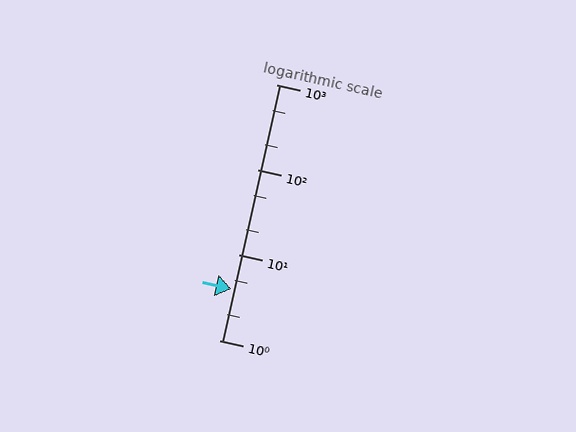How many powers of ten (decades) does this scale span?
The scale spans 3 decades, from 1 to 1000.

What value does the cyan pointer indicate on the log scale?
The pointer indicates approximately 4.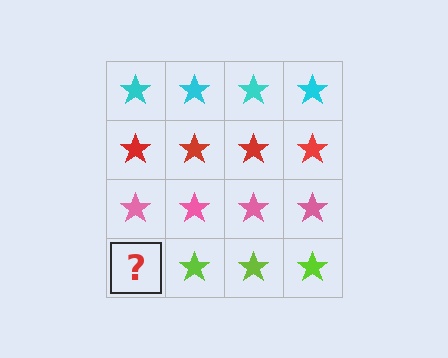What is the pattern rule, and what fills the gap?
The rule is that each row has a consistent color. The gap should be filled with a lime star.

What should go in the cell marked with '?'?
The missing cell should contain a lime star.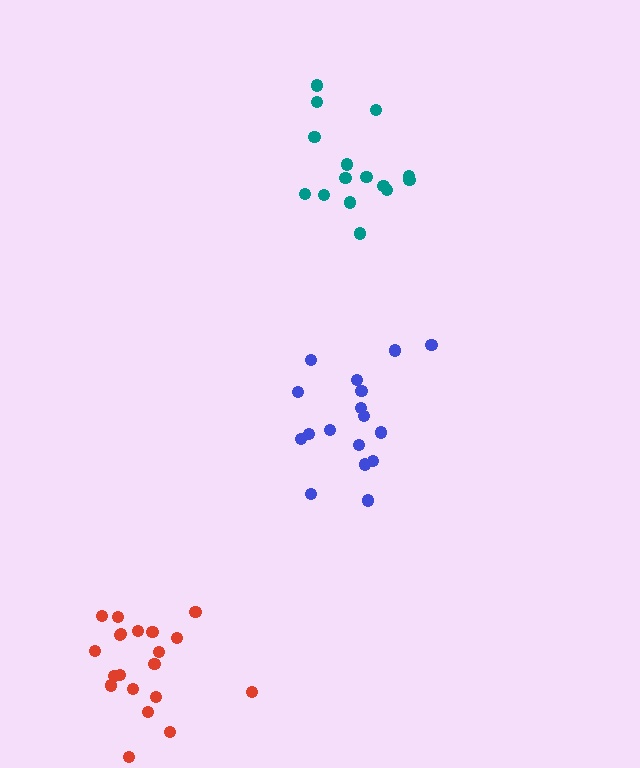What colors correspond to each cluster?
The clusters are colored: red, teal, blue.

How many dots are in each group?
Group 1: 20 dots, Group 2: 15 dots, Group 3: 17 dots (52 total).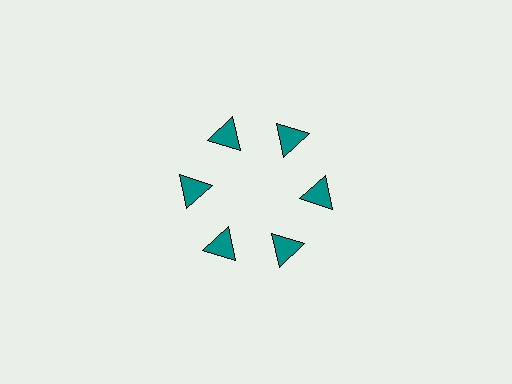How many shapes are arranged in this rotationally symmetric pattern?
There are 6 shapes, arranged in 6 groups of 1.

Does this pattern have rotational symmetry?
Yes, this pattern has 6-fold rotational symmetry. It looks the same after rotating 60 degrees around the center.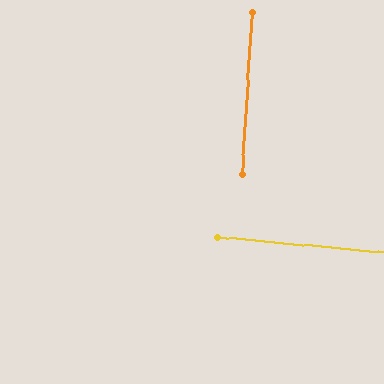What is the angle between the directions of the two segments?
Approximately 88 degrees.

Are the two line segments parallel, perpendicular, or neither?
Perpendicular — they meet at approximately 88°.